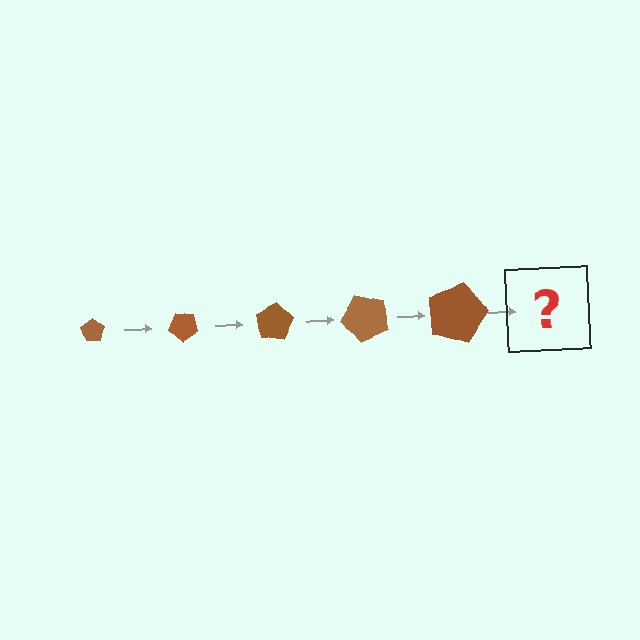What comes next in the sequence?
The next element should be a pentagon, larger than the previous one and rotated 200 degrees from the start.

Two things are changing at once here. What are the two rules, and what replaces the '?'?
The two rules are that the pentagon grows larger each step and it rotates 40 degrees each step. The '?' should be a pentagon, larger than the previous one and rotated 200 degrees from the start.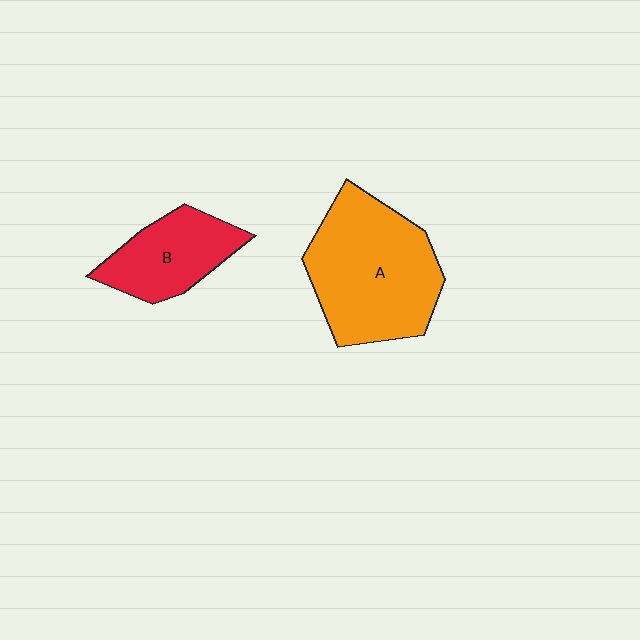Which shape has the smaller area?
Shape B (red).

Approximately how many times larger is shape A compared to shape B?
Approximately 1.8 times.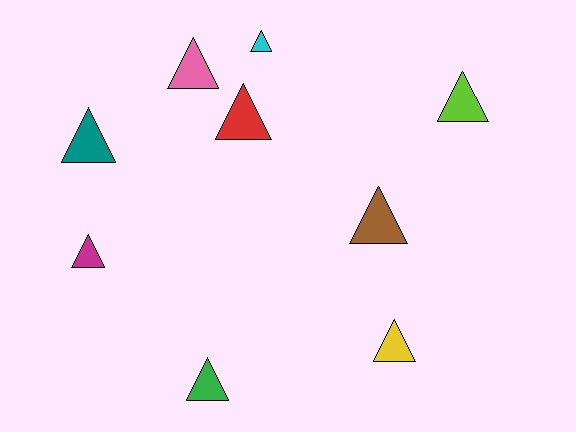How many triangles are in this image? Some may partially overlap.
There are 9 triangles.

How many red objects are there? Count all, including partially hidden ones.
There is 1 red object.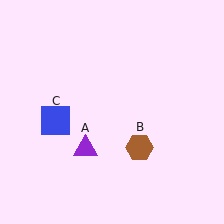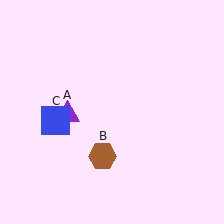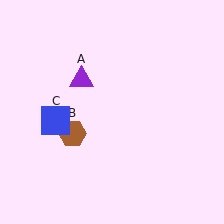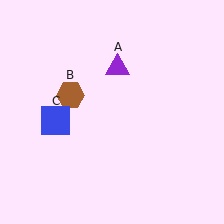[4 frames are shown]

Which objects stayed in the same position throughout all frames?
Blue square (object C) remained stationary.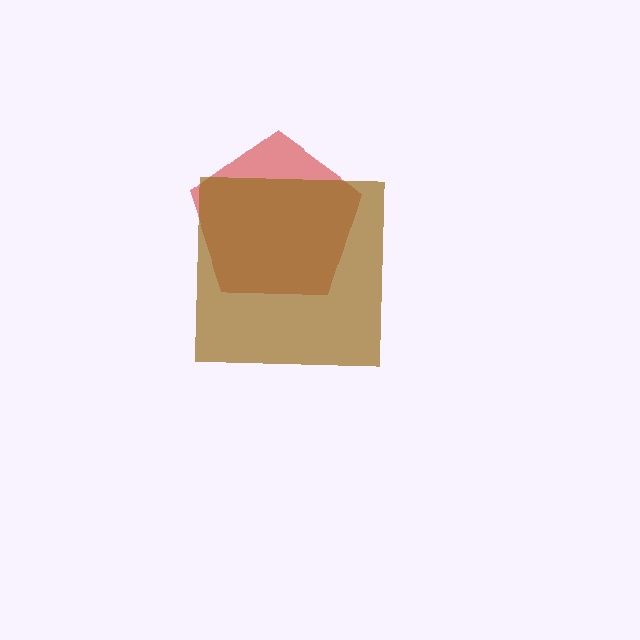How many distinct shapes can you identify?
There are 2 distinct shapes: a red pentagon, a brown square.